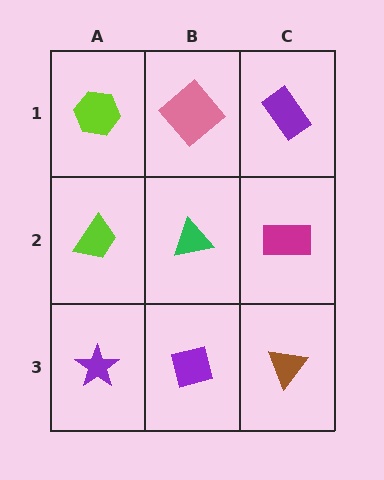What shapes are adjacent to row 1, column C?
A magenta rectangle (row 2, column C), a pink diamond (row 1, column B).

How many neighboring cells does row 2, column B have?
4.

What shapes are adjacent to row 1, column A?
A lime trapezoid (row 2, column A), a pink diamond (row 1, column B).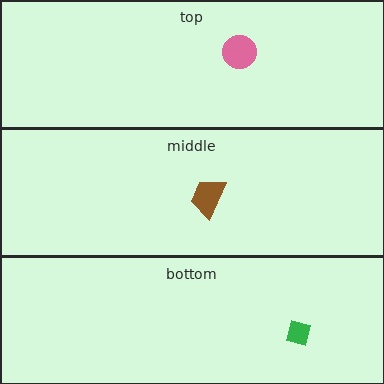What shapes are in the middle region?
The brown trapezoid.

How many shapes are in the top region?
1.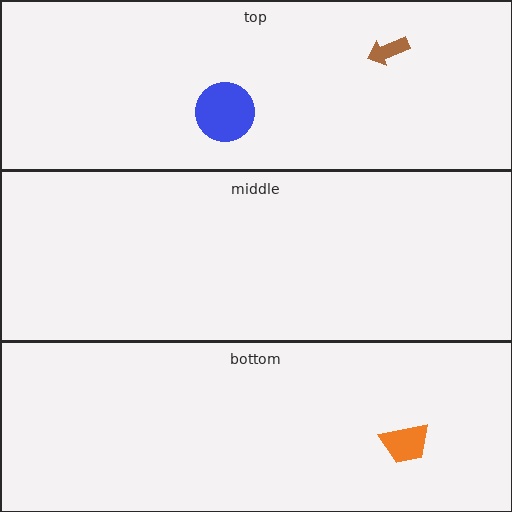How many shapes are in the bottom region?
1.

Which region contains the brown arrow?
The top region.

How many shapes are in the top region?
2.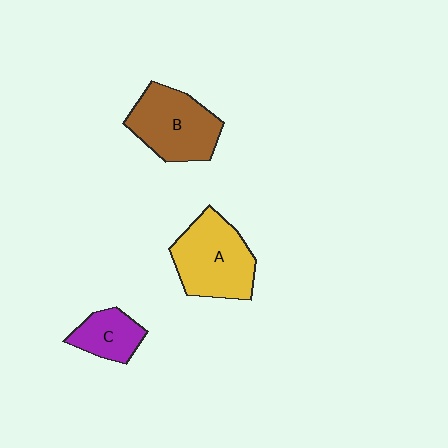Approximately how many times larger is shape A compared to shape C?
Approximately 2.0 times.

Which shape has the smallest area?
Shape C (purple).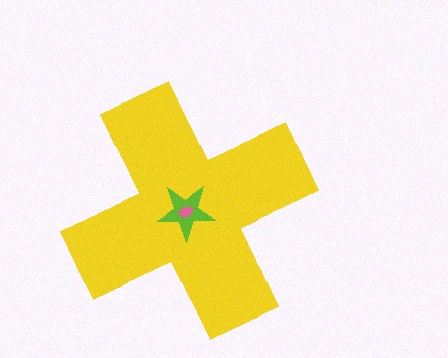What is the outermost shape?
The yellow cross.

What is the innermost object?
The pink ellipse.